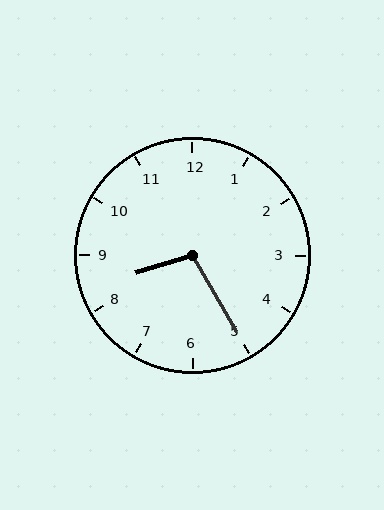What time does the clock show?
8:25.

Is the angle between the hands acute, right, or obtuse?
It is obtuse.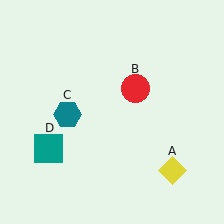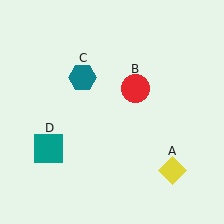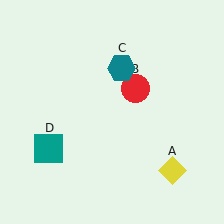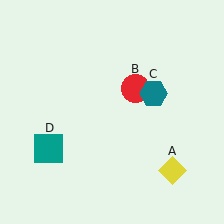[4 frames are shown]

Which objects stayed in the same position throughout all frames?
Yellow diamond (object A) and red circle (object B) and teal square (object D) remained stationary.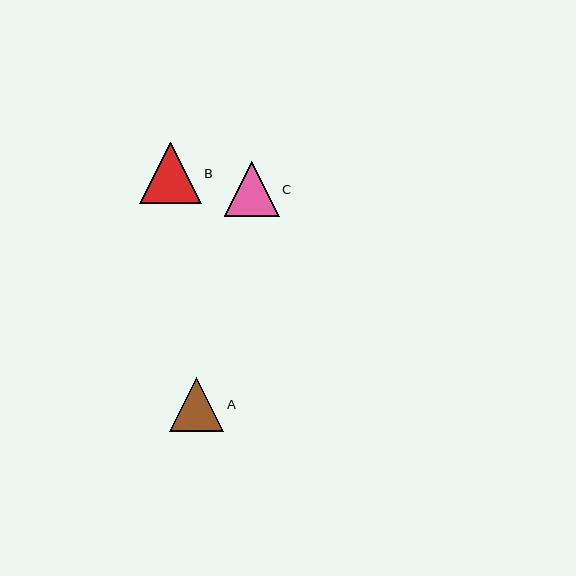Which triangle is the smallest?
Triangle A is the smallest with a size of approximately 54 pixels.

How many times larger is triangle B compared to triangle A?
Triangle B is approximately 1.1 times the size of triangle A.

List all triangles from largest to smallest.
From largest to smallest: B, C, A.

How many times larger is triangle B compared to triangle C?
Triangle B is approximately 1.1 times the size of triangle C.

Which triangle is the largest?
Triangle B is the largest with a size of approximately 62 pixels.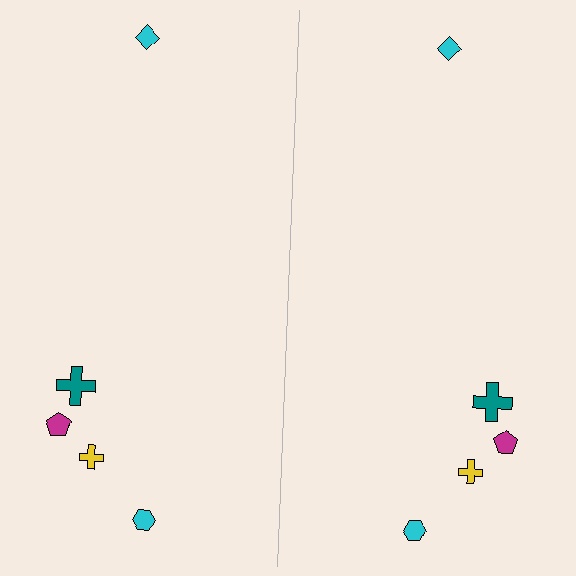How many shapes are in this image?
There are 10 shapes in this image.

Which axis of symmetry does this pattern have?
The pattern has a vertical axis of symmetry running through the center of the image.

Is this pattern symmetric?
Yes, this pattern has bilateral (reflection) symmetry.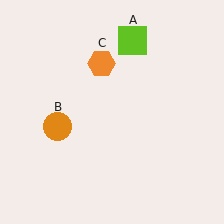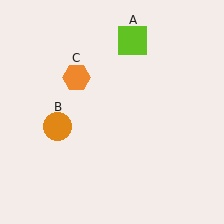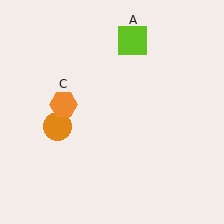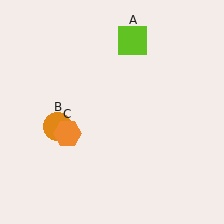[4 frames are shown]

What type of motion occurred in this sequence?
The orange hexagon (object C) rotated counterclockwise around the center of the scene.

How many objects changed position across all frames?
1 object changed position: orange hexagon (object C).